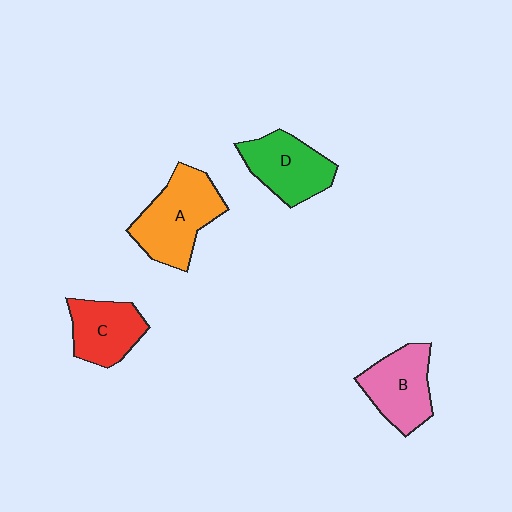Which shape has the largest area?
Shape A (orange).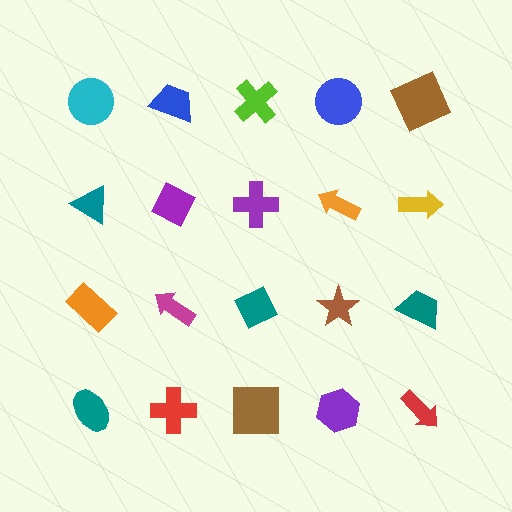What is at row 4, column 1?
A teal ellipse.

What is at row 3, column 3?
A teal diamond.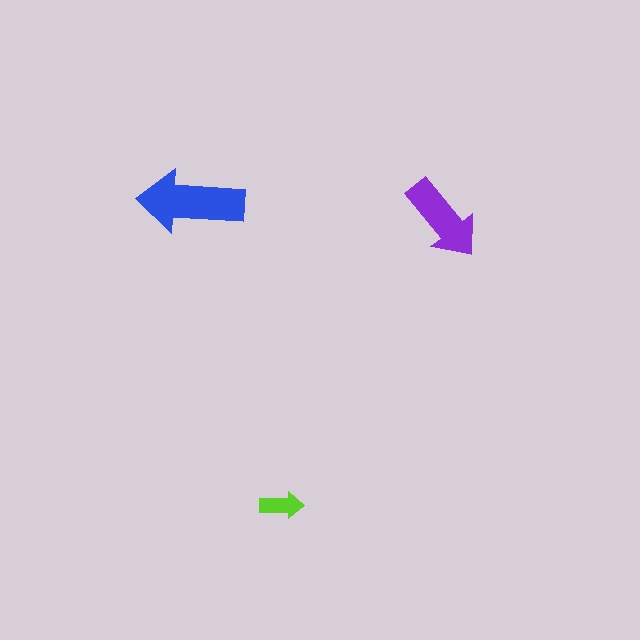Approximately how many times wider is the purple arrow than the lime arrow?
About 2 times wider.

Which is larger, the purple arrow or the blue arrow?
The blue one.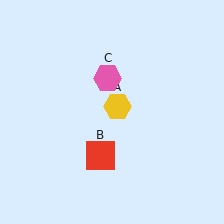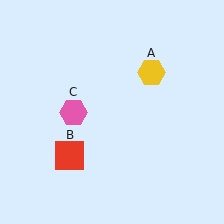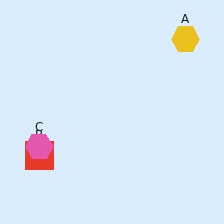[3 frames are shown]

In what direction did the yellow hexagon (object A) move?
The yellow hexagon (object A) moved up and to the right.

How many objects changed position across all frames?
3 objects changed position: yellow hexagon (object A), red square (object B), pink hexagon (object C).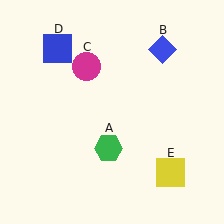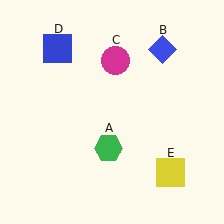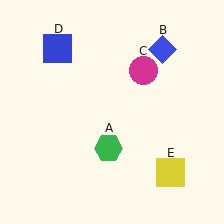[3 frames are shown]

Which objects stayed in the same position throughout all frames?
Green hexagon (object A) and blue diamond (object B) and blue square (object D) and yellow square (object E) remained stationary.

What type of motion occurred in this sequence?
The magenta circle (object C) rotated clockwise around the center of the scene.